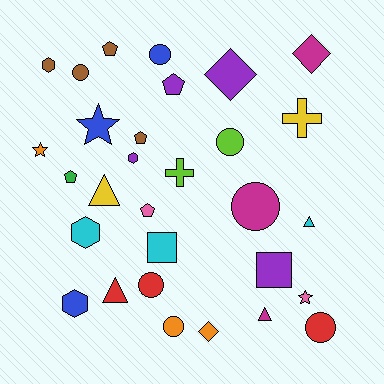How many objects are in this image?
There are 30 objects.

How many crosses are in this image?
There are 2 crosses.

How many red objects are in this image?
There are 3 red objects.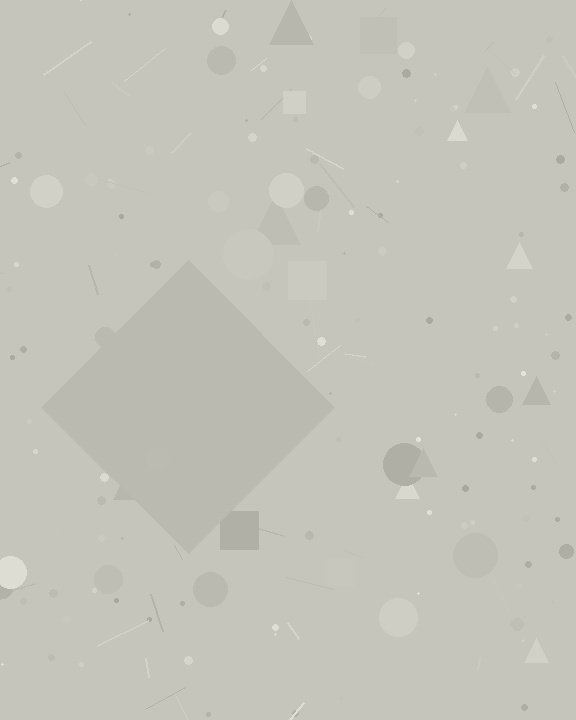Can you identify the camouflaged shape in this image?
The camouflaged shape is a diamond.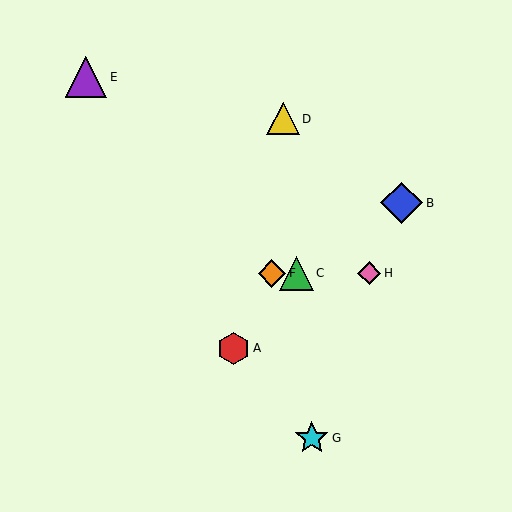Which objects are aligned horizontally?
Objects C, F, H are aligned horizontally.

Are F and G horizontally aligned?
No, F is at y≈273 and G is at y≈438.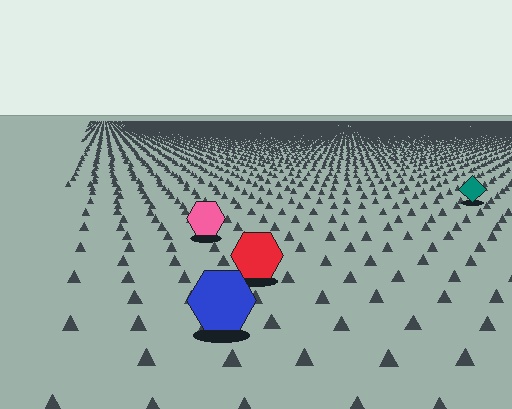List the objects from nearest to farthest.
From nearest to farthest: the blue hexagon, the red hexagon, the pink hexagon, the teal diamond.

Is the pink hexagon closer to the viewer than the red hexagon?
No. The red hexagon is closer — you can tell from the texture gradient: the ground texture is coarser near it.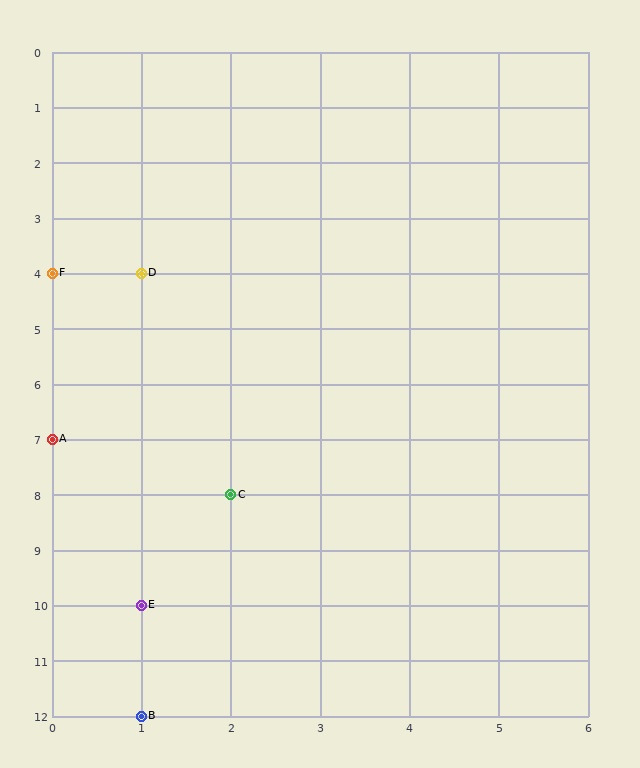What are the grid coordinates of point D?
Point D is at grid coordinates (1, 4).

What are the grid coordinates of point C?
Point C is at grid coordinates (2, 8).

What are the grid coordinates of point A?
Point A is at grid coordinates (0, 7).